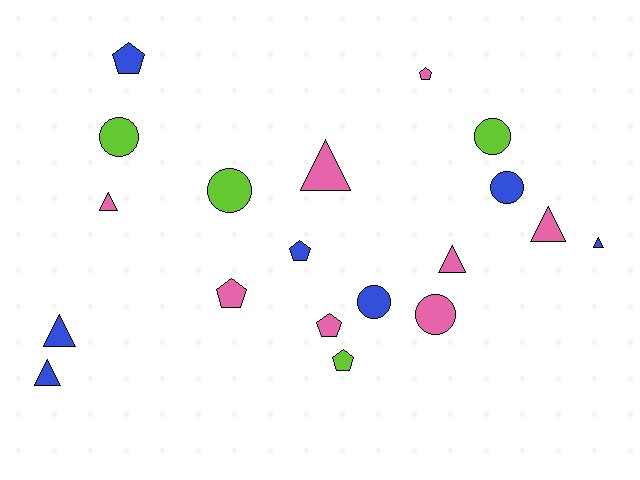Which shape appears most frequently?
Triangle, with 7 objects.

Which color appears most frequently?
Pink, with 8 objects.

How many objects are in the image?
There are 19 objects.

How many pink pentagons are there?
There are 3 pink pentagons.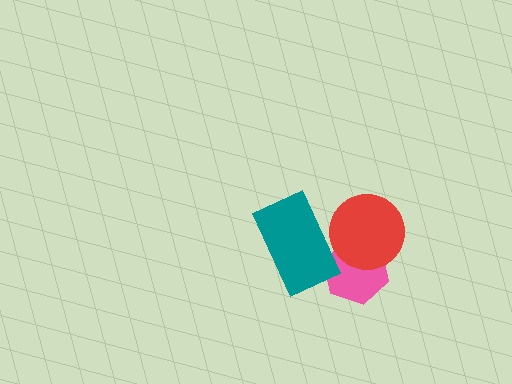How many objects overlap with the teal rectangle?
2 objects overlap with the teal rectangle.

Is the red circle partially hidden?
No, no other shape covers it.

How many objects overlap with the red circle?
2 objects overlap with the red circle.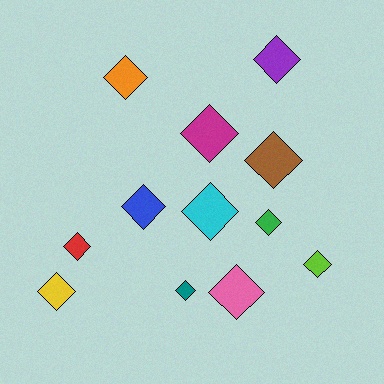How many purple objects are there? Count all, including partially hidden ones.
There is 1 purple object.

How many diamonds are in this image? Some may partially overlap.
There are 12 diamonds.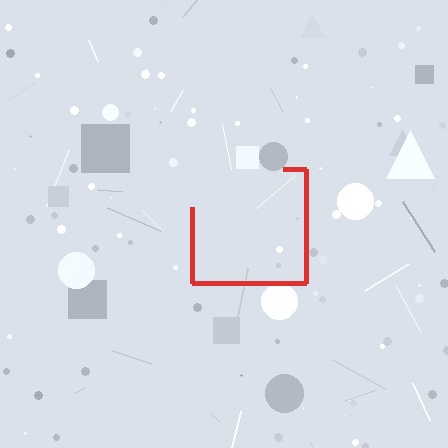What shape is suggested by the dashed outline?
The dashed outline suggests a square.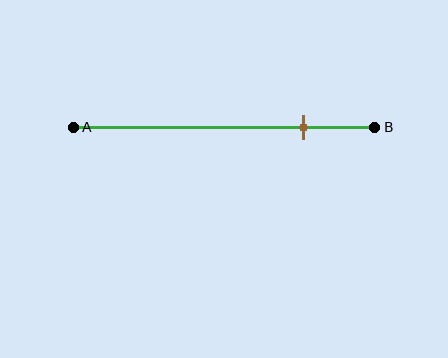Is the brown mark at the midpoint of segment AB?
No, the mark is at about 75% from A, not at the 50% midpoint.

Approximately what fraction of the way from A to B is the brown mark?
The brown mark is approximately 75% of the way from A to B.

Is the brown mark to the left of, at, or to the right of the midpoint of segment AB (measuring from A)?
The brown mark is to the right of the midpoint of segment AB.